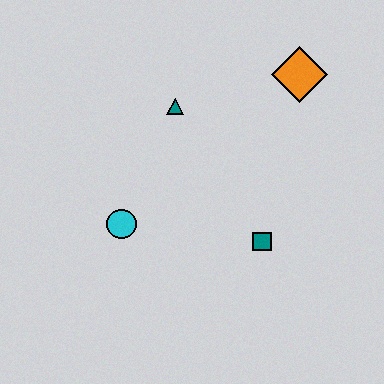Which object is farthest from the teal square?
The orange diamond is farthest from the teal square.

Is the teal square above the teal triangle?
No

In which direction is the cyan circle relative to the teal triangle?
The cyan circle is below the teal triangle.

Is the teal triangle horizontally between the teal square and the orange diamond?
No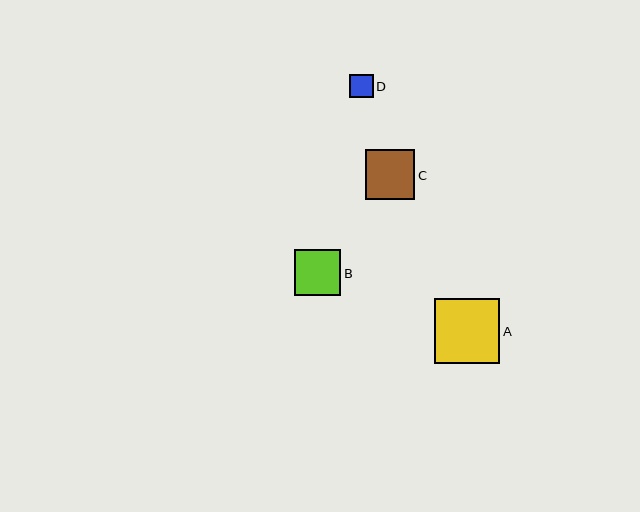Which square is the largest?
Square A is the largest with a size of approximately 65 pixels.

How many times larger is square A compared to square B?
Square A is approximately 1.4 times the size of square B.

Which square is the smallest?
Square D is the smallest with a size of approximately 23 pixels.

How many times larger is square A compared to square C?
Square A is approximately 1.3 times the size of square C.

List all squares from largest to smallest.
From largest to smallest: A, C, B, D.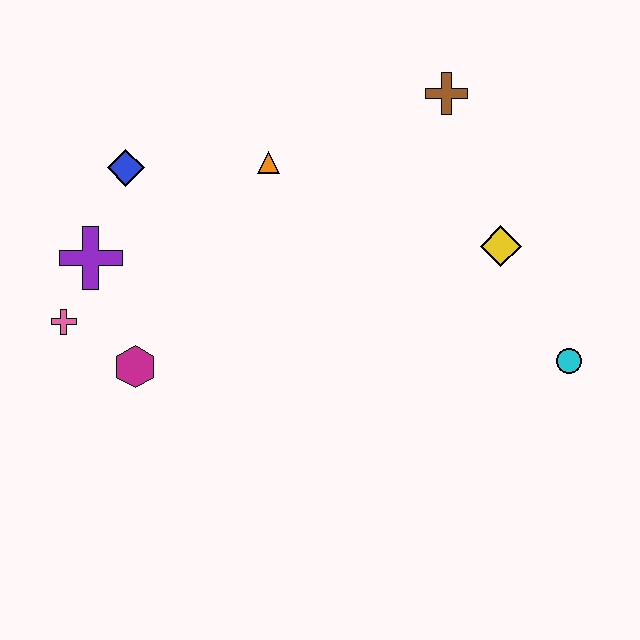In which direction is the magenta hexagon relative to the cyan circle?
The magenta hexagon is to the left of the cyan circle.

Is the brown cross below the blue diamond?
No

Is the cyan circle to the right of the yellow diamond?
Yes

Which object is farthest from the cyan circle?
The pink cross is farthest from the cyan circle.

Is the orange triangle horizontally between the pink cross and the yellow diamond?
Yes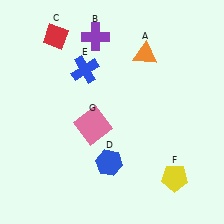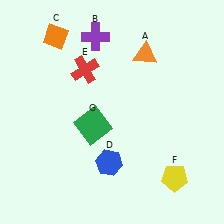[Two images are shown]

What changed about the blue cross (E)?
In Image 1, E is blue. In Image 2, it changed to red.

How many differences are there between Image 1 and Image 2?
There are 3 differences between the two images.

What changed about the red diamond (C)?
In Image 1, C is red. In Image 2, it changed to orange.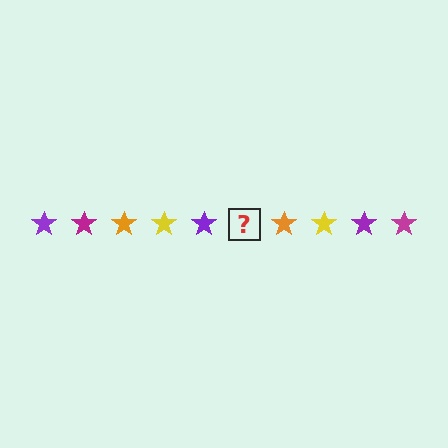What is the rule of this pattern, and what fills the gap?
The rule is that the pattern cycles through purple, magenta, orange, yellow stars. The gap should be filled with a magenta star.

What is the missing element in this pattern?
The missing element is a magenta star.